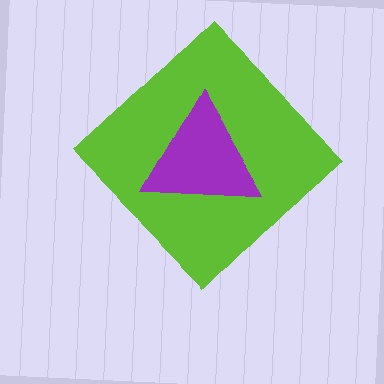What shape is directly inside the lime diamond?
The purple triangle.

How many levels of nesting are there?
2.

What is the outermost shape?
The lime diamond.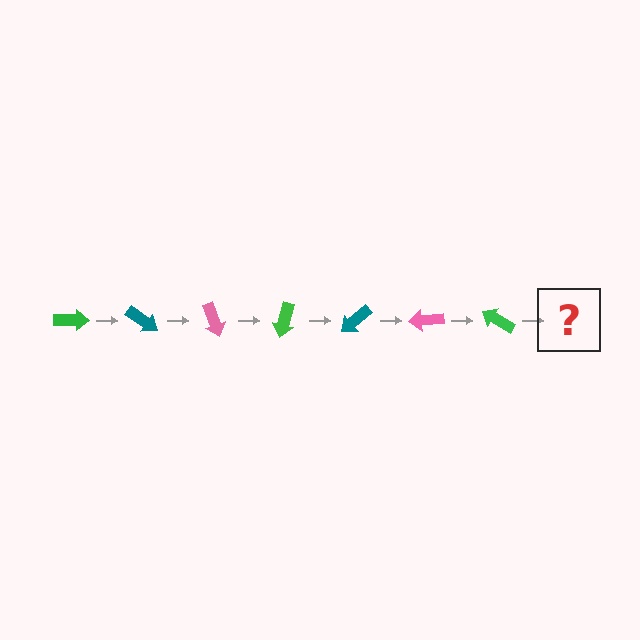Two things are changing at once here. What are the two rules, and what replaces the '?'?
The two rules are that it rotates 35 degrees each step and the color cycles through green, teal, and pink. The '?' should be a teal arrow, rotated 245 degrees from the start.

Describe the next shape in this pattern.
It should be a teal arrow, rotated 245 degrees from the start.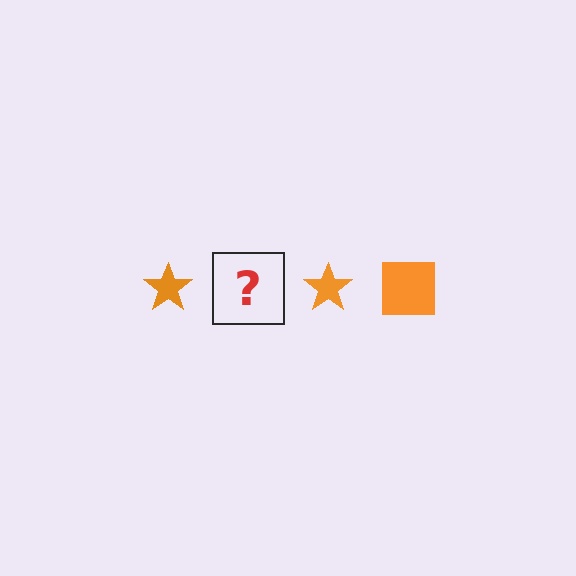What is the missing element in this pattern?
The missing element is an orange square.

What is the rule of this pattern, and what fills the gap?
The rule is that the pattern cycles through star, square shapes in orange. The gap should be filled with an orange square.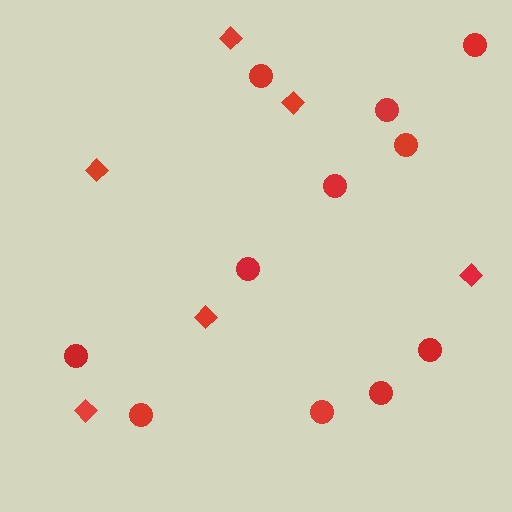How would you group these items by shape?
There are 2 groups: one group of circles (11) and one group of diamonds (6).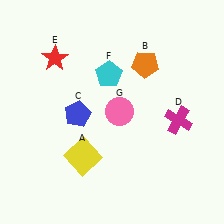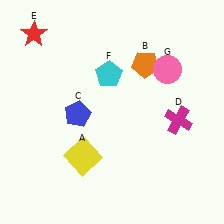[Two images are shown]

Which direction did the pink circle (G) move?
The pink circle (G) moved right.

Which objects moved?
The objects that moved are: the red star (E), the pink circle (G).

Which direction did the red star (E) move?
The red star (E) moved up.